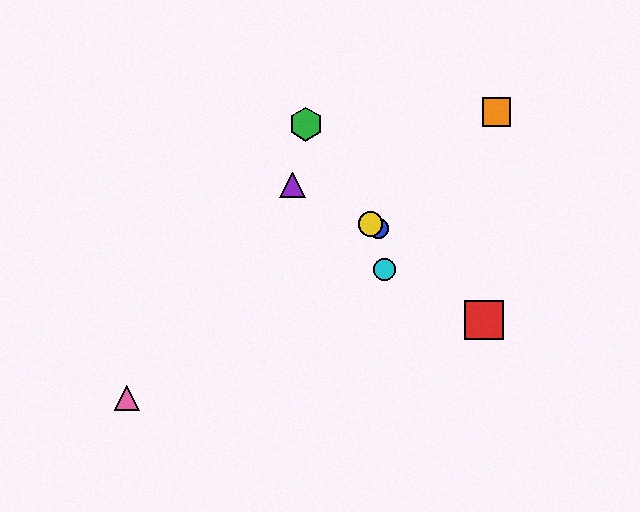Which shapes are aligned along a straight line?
The blue circle, the yellow circle, the purple triangle are aligned along a straight line.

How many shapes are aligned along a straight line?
3 shapes (the blue circle, the yellow circle, the purple triangle) are aligned along a straight line.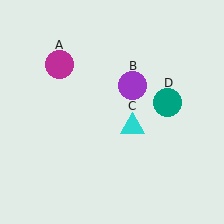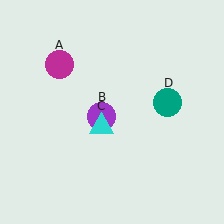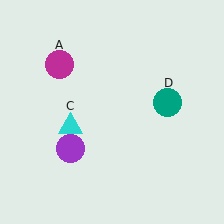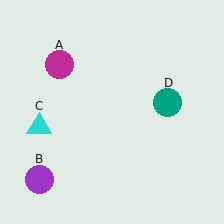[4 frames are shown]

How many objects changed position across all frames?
2 objects changed position: purple circle (object B), cyan triangle (object C).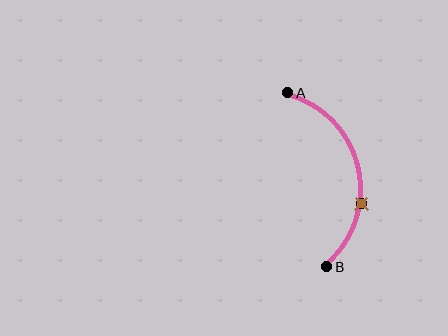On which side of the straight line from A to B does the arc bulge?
The arc bulges to the right of the straight line connecting A and B.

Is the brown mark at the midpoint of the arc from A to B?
No. The brown mark lies on the arc but is closer to endpoint B. The arc midpoint would be at the point on the curve equidistant along the arc from both A and B.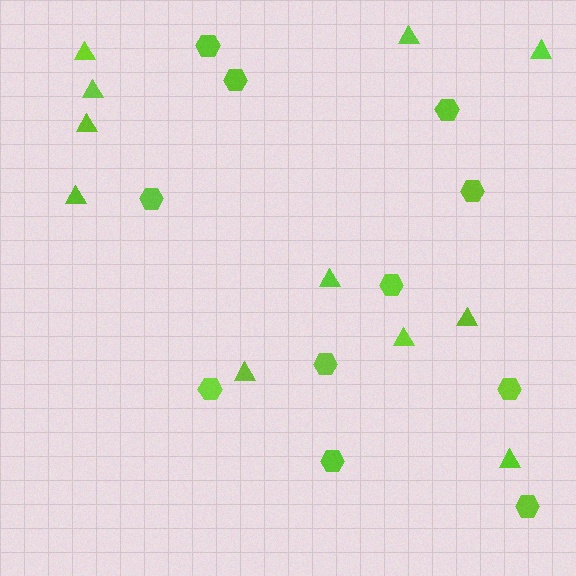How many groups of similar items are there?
There are 2 groups: one group of triangles (11) and one group of hexagons (11).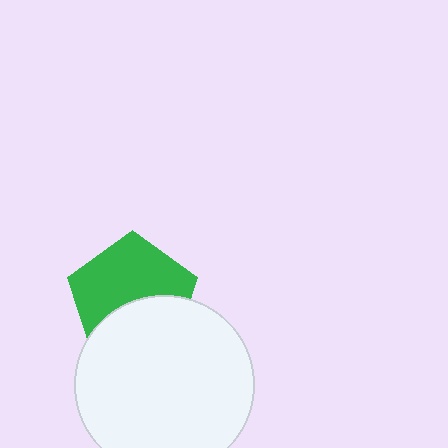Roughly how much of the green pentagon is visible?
About half of it is visible (roughly 58%).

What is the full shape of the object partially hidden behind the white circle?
The partially hidden object is a green pentagon.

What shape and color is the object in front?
The object in front is a white circle.